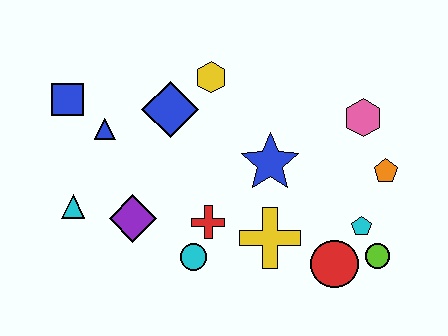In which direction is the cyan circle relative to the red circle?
The cyan circle is to the left of the red circle.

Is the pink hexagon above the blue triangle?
Yes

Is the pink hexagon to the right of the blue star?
Yes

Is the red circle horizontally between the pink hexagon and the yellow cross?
Yes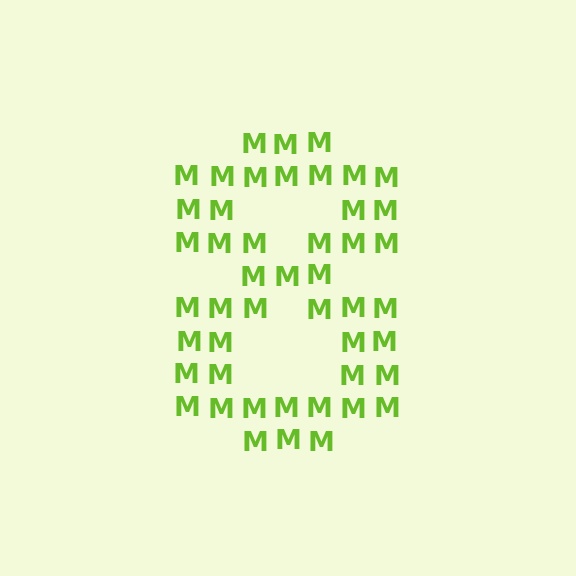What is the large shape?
The large shape is the digit 8.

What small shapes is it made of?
It is made of small letter M's.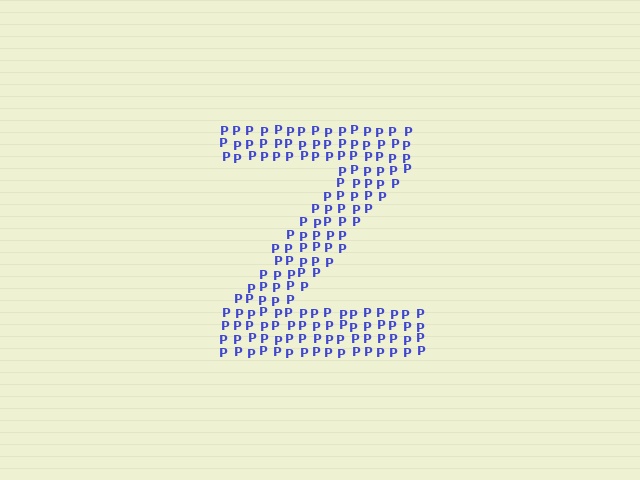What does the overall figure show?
The overall figure shows the letter Z.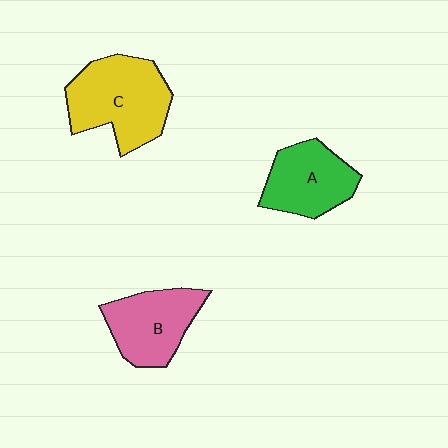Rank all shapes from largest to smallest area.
From largest to smallest: C (yellow), B (pink), A (green).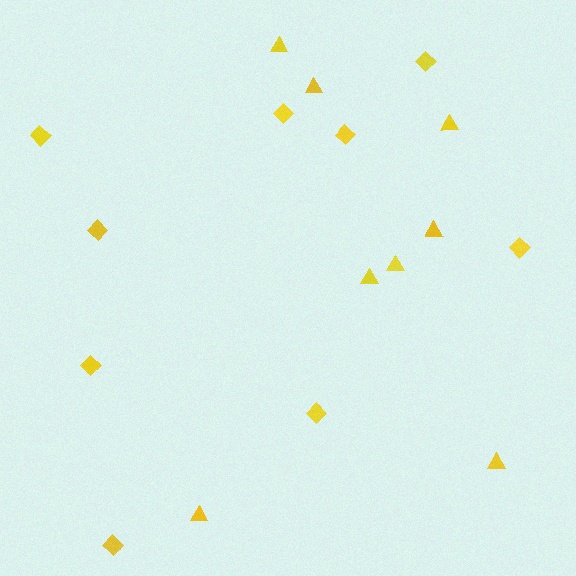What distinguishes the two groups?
There are 2 groups: one group of triangles (8) and one group of diamonds (9).